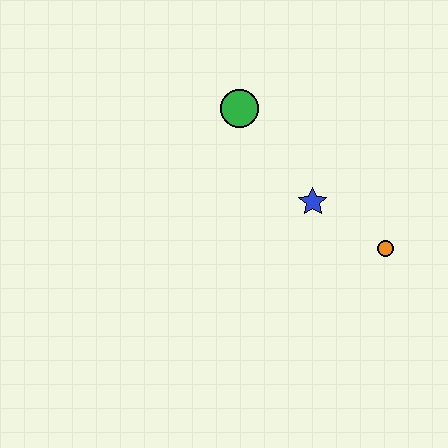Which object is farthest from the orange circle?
The green circle is farthest from the orange circle.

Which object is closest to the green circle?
The blue star is closest to the green circle.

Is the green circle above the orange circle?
Yes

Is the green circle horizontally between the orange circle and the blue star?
No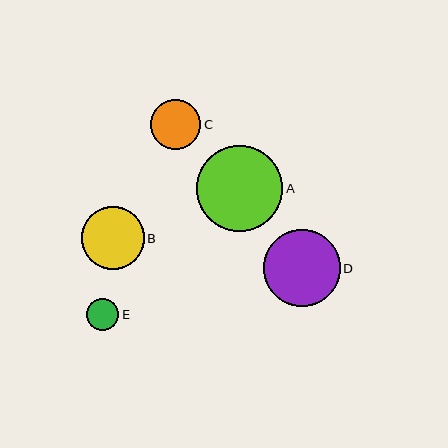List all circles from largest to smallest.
From largest to smallest: A, D, B, C, E.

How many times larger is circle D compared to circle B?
Circle D is approximately 1.2 times the size of circle B.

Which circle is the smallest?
Circle E is the smallest with a size of approximately 32 pixels.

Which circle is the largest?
Circle A is the largest with a size of approximately 86 pixels.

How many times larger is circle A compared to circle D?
Circle A is approximately 1.1 times the size of circle D.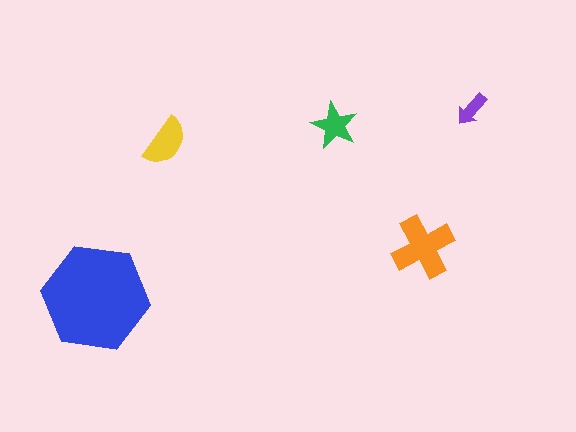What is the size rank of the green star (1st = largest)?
4th.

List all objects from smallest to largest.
The purple arrow, the green star, the yellow semicircle, the orange cross, the blue hexagon.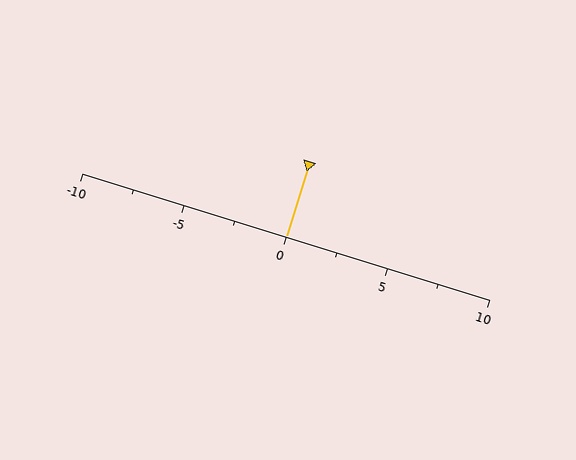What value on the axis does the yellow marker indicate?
The marker indicates approximately 0.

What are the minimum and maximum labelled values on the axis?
The axis runs from -10 to 10.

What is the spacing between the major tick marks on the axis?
The major ticks are spaced 5 apart.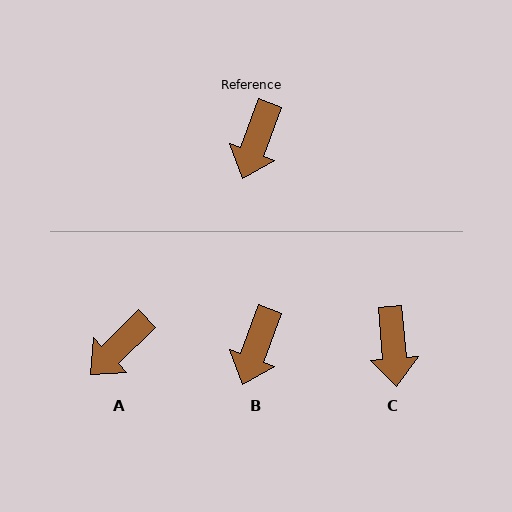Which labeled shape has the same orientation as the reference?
B.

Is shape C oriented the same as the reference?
No, it is off by about 25 degrees.